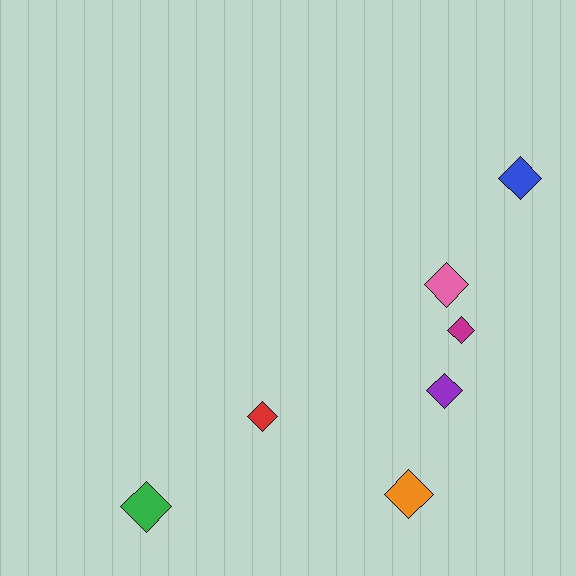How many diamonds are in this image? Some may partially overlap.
There are 7 diamonds.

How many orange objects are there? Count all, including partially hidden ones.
There is 1 orange object.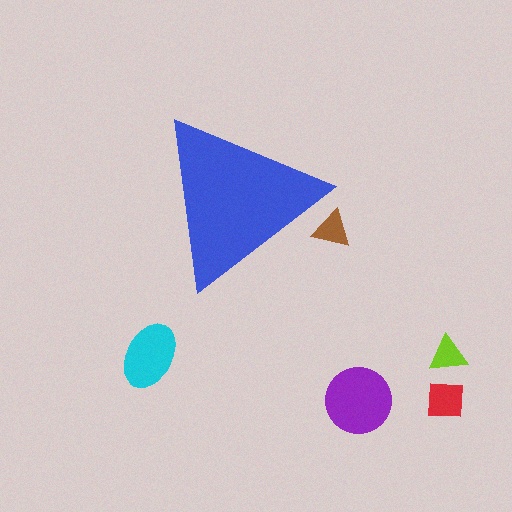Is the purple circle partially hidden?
No, the purple circle is fully visible.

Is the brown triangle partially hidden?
Yes, the brown triangle is partially hidden behind the blue triangle.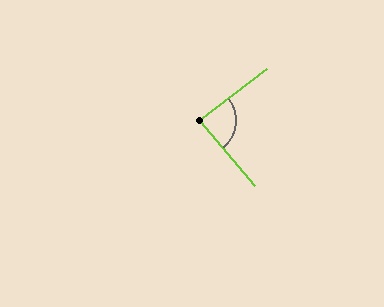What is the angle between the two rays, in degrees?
Approximately 87 degrees.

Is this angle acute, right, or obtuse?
It is approximately a right angle.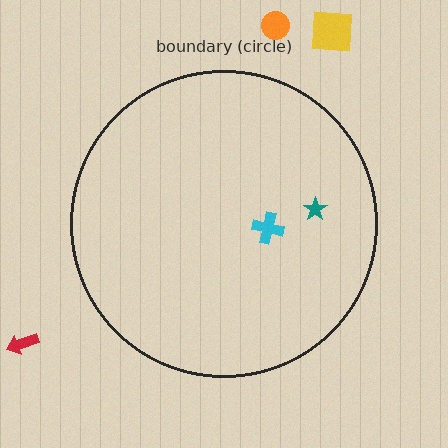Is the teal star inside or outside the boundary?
Inside.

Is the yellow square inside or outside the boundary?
Outside.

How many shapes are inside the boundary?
2 inside, 3 outside.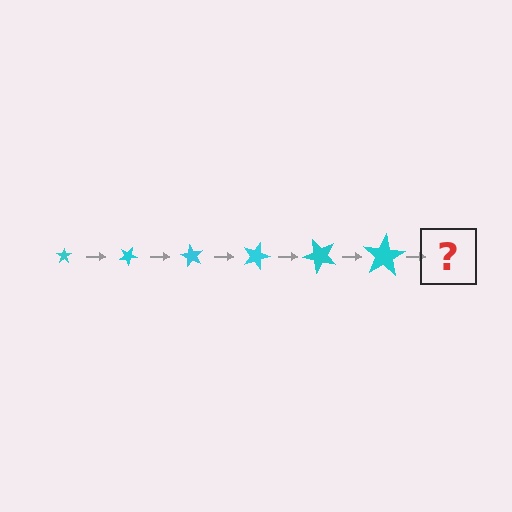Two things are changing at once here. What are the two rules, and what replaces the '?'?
The two rules are that the star grows larger each step and it rotates 30 degrees each step. The '?' should be a star, larger than the previous one and rotated 180 degrees from the start.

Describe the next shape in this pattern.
It should be a star, larger than the previous one and rotated 180 degrees from the start.